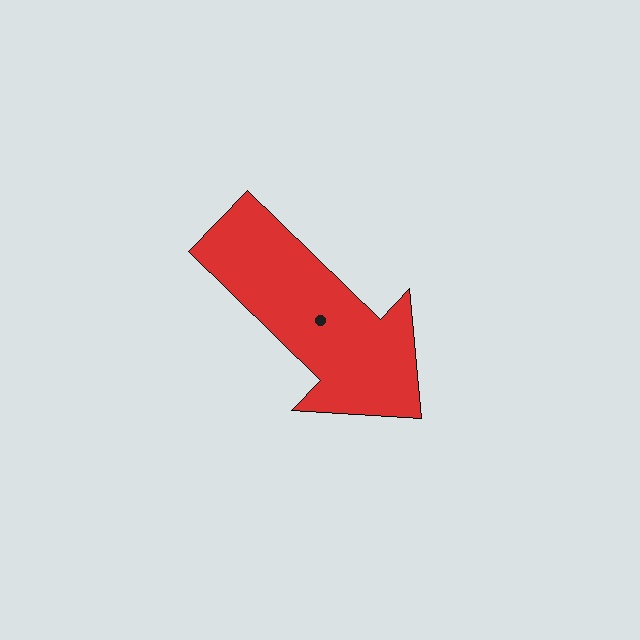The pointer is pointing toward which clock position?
Roughly 4 o'clock.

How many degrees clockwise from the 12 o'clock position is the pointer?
Approximately 134 degrees.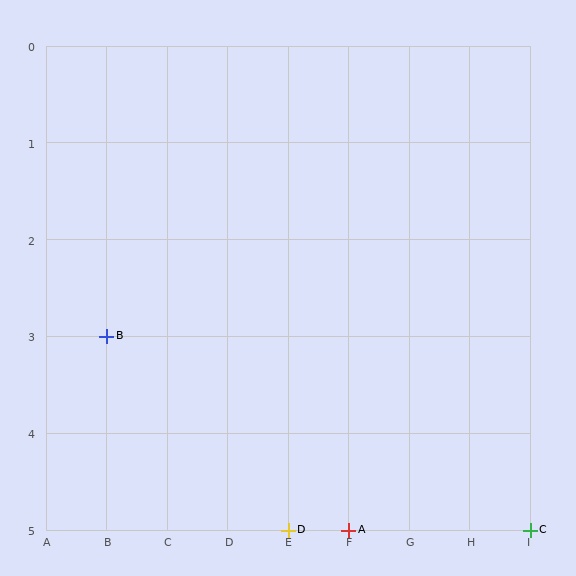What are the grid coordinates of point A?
Point A is at grid coordinates (F, 5).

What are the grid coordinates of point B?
Point B is at grid coordinates (B, 3).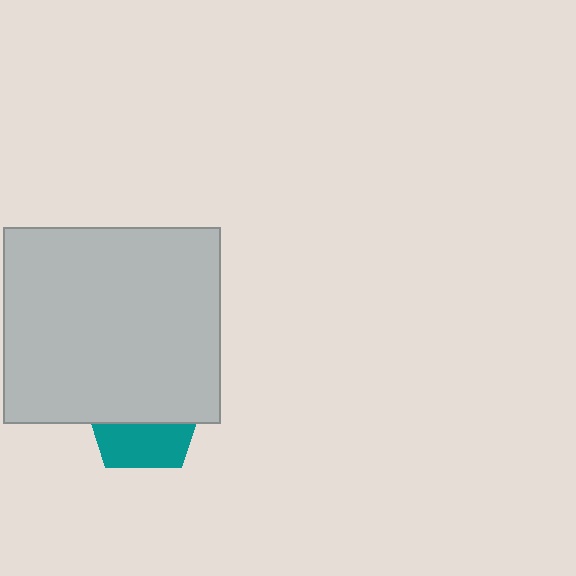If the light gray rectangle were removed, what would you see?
You would see the complete teal pentagon.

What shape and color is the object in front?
The object in front is a light gray rectangle.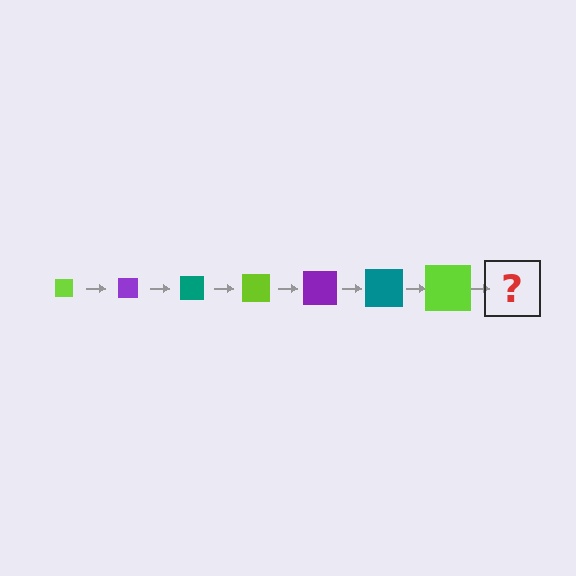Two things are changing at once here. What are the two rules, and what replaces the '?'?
The two rules are that the square grows larger each step and the color cycles through lime, purple, and teal. The '?' should be a purple square, larger than the previous one.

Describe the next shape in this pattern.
It should be a purple square, larger than the previous one.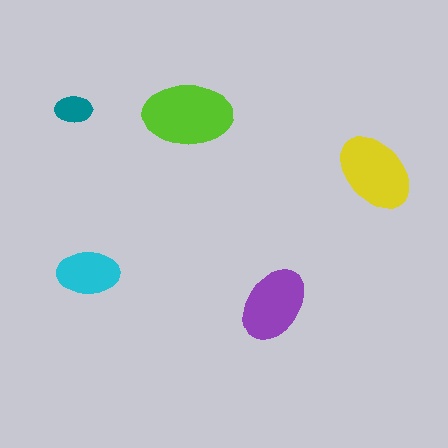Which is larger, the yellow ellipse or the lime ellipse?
The lime one.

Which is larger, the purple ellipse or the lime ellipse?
The lime one.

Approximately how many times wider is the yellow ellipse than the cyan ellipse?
About 1.5 times wider.